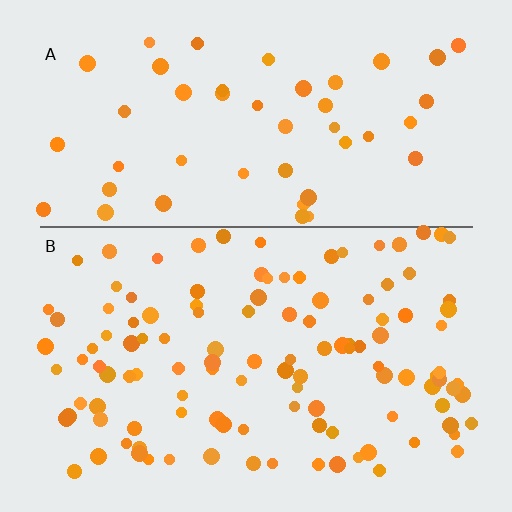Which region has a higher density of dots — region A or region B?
B (the bottom).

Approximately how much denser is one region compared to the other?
Approximately 2.5× — region B over region A.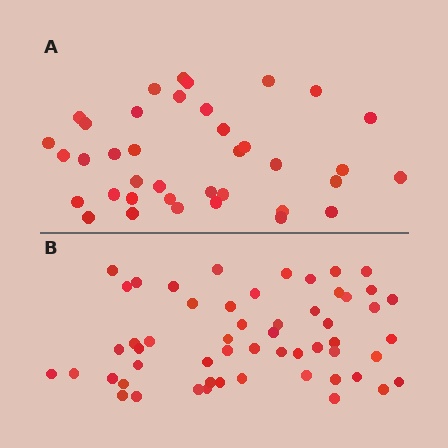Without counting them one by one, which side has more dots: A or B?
Region B (the bottom region) has more dots.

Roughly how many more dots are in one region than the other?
Region B has approximately 15 more dots than region A.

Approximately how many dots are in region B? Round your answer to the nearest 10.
About 60 dots. (The exact count is 55, which rounds to 60.)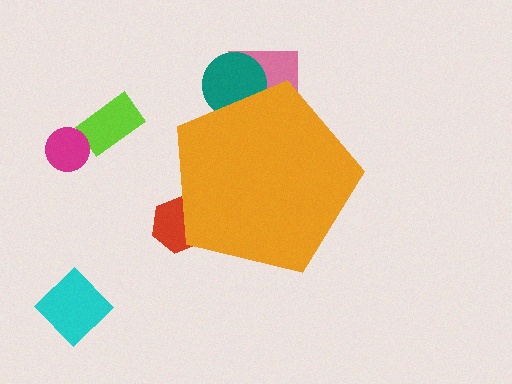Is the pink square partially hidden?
Yes, the pink square is partially hidden behind the orange pentagon.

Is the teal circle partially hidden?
Yes, the teal circle is partially hidden behind the orange pentagon.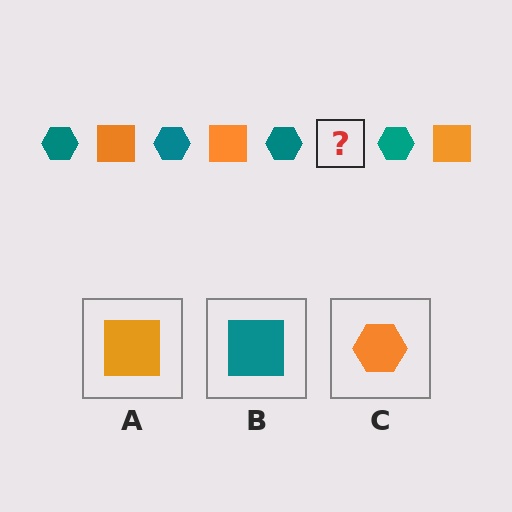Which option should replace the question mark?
Option A.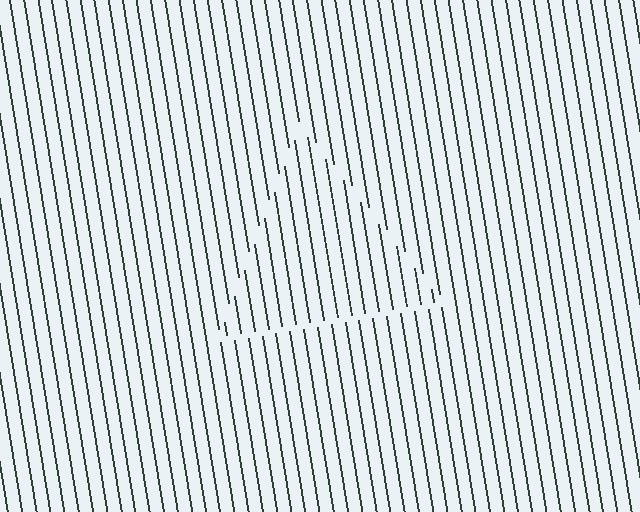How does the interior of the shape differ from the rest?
The interior of the shape contains the same grating, shifted by half a period — the contour is defined by the phase discontinuity where line-ends from the inner and outer gratings abut.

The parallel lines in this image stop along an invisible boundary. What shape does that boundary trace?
An illusory triangle. The interior of the shape contains the same grating, shifted by half a period — the contour is defined by the phase discontinuity where line-ends from the inner and outer gratings abut.